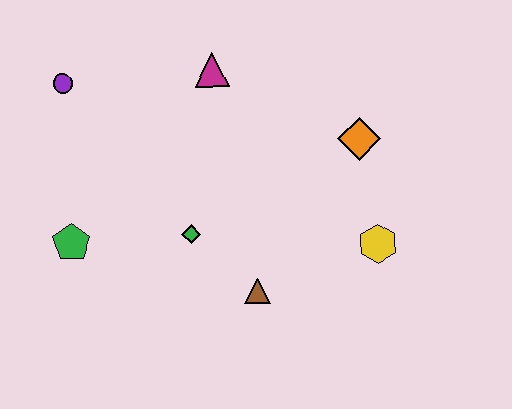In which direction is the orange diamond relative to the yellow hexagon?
The orange diamond is above the yellow hexagon.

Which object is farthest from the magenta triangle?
The yellow hexagon is farthest from the magenta triangle.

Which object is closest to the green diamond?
The brown triangle is closest to the green diamond.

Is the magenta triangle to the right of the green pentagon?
Yes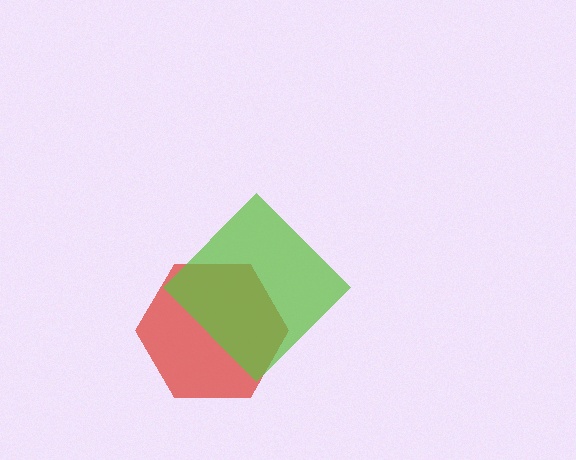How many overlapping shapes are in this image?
There are 2 overlapping shapes in the image.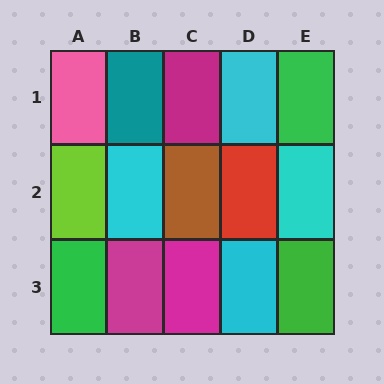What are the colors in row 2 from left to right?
Lime, cyan, brown, red, cyan.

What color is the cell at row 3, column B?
Magenta.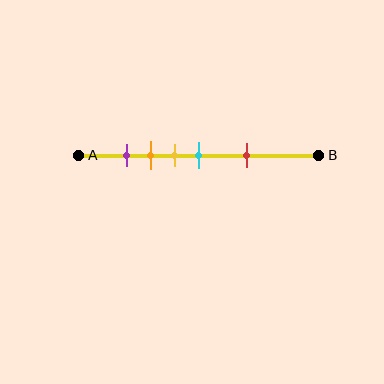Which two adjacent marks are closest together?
The purple and orange marks are the closest adjacent pair.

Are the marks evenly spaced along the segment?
No, the marks are not evenly spaced.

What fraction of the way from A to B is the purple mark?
The purple mark is approximately 20% (0.2) of the way from A to B.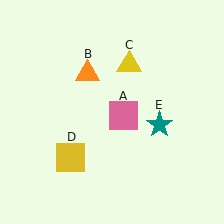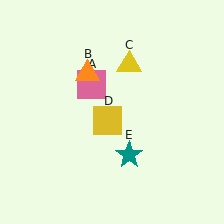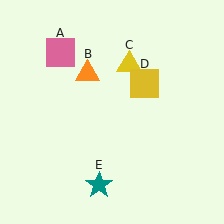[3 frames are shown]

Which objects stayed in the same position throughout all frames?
Orange triangle (object B) and yellow triangle (object C) remained stationary.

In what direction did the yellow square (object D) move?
The yellow square (object D) moved up and to the right.